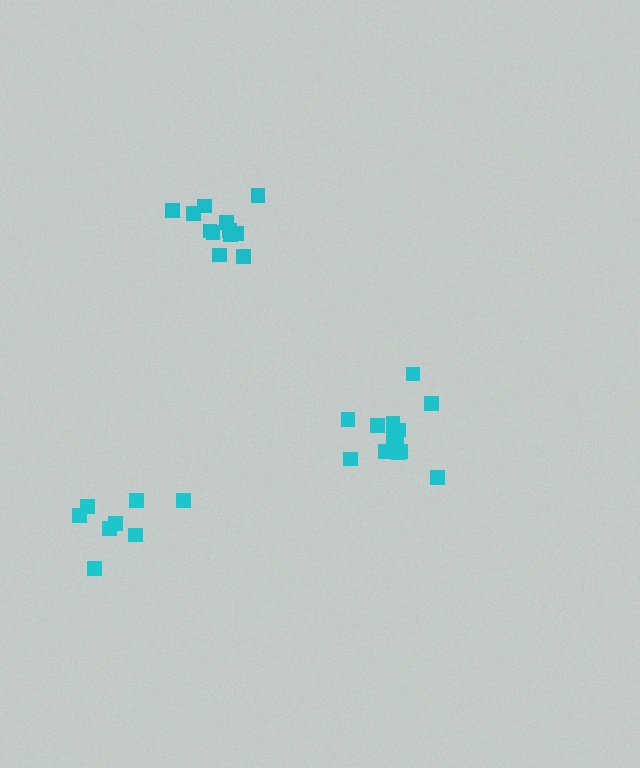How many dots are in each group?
Group 1: 13 dots, Group 2: 8 dots, Group 3: 12 dots (33 total).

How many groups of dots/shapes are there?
There are 3 groups.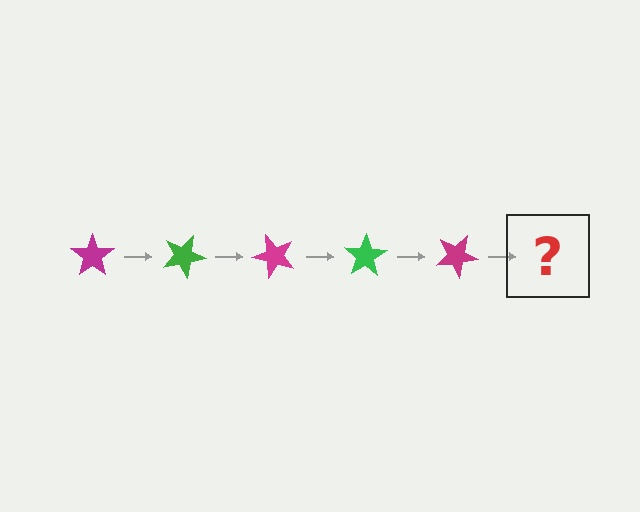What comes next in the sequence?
The next element should be a green star, rotated 125 degrees from the start.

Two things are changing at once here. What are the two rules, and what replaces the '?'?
The two rules are that it rotates 25 degrees each step and the color cycles through magenta and green. The '?' should be a green star, rotated 125 degrees from the start.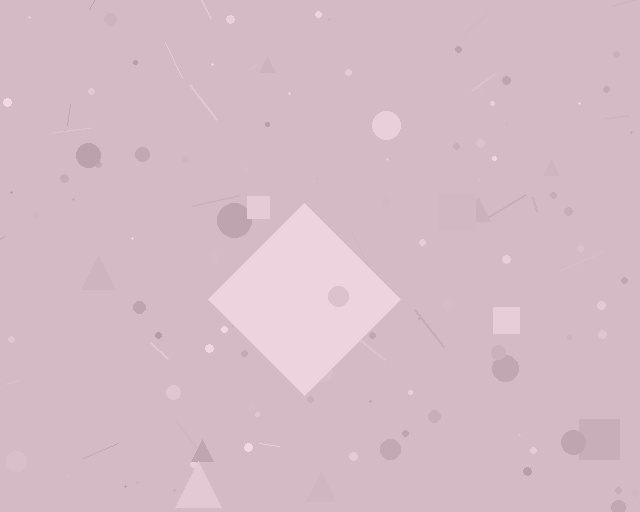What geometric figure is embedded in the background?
A diamond is embedded in the background.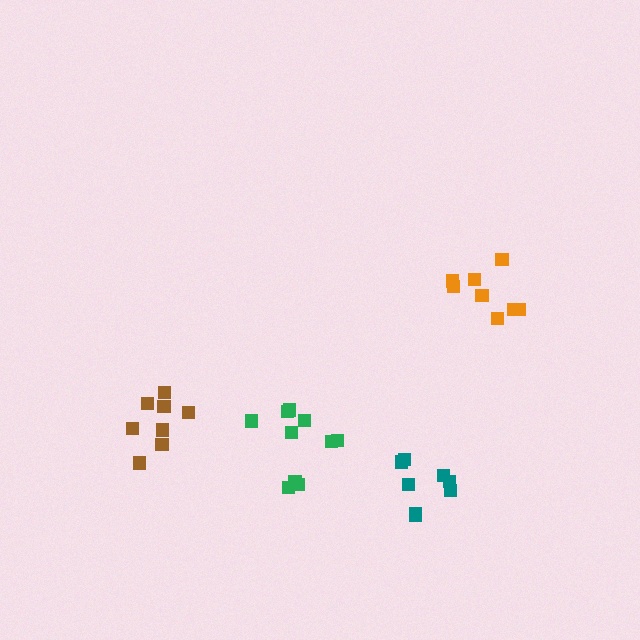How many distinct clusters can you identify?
There are 4 distinct clusters.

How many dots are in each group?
Group 1: 8 dots, Group 2: 8 dots, Group 3: 8 dots, Group 4: 11 dots (35 total).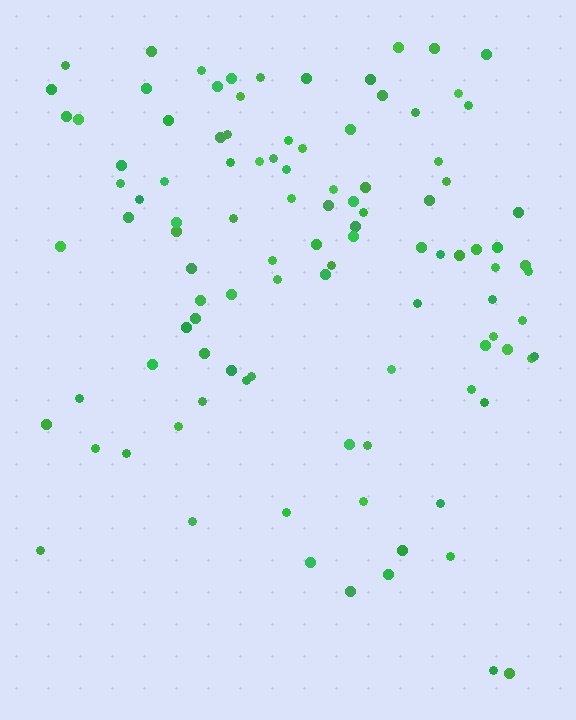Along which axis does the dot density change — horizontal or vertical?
Vertical.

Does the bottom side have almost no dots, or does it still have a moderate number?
Still a moderate number, just noticeably fewer than the top.